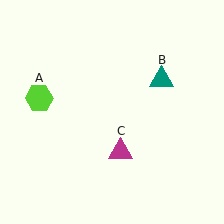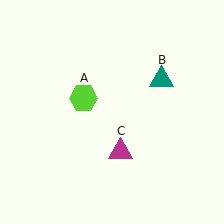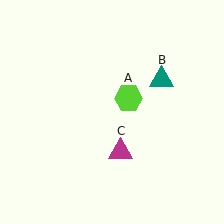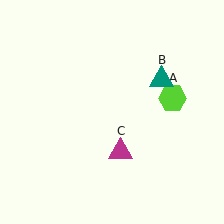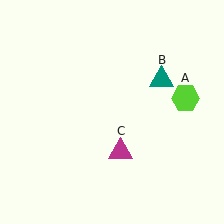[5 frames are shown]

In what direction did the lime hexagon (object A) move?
The lime hexagon (object A) moved right.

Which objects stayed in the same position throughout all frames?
Teal triangle (object B) and magenta triangle (object C) remained stationary.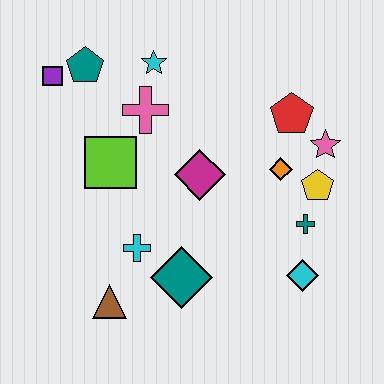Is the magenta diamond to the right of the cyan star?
Yes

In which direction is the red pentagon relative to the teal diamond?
The red pentagon is above the teal diamond.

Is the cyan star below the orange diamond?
No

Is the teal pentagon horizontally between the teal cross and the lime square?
No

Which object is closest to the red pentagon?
The pink star is closest to the red pentagon.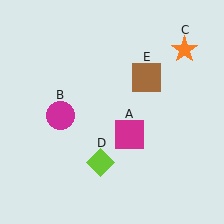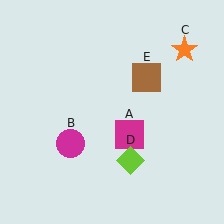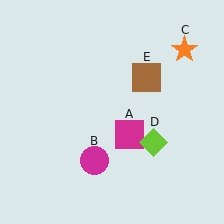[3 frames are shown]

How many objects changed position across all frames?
2 objects changed position: magenta circle (object B), lime diamond (object D).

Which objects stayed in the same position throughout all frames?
Magenta square (object A) and orange star (object C) and brown square (object E) remained stationary.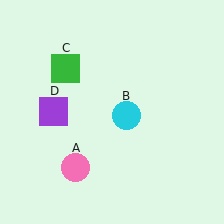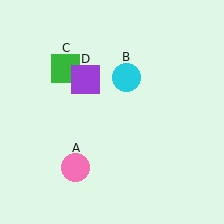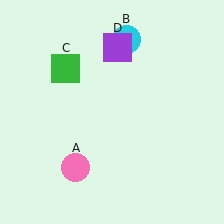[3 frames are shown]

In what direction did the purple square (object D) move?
The purple square (object D) moved up and to the right.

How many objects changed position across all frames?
2 objects changed position: cyan circle (object B), purple square (object D).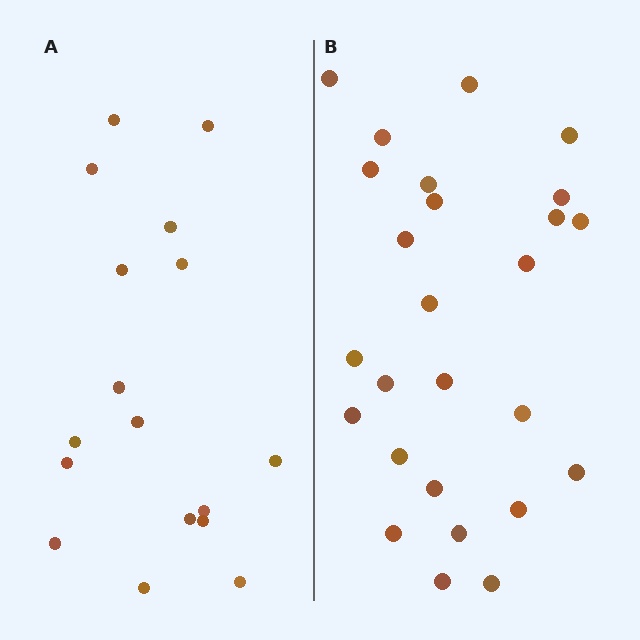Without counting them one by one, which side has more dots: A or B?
Region B (the right region) has more dots.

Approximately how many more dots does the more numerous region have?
Region B has roughly 8 or so more dots than region A.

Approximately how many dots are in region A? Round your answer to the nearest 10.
About 20 dots. (The exact count is 17, which rounds to 20.)